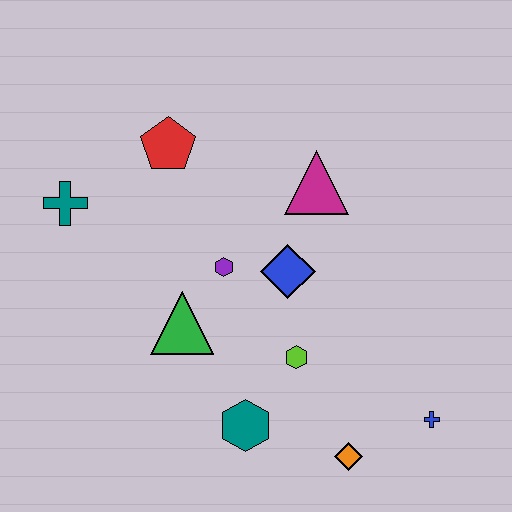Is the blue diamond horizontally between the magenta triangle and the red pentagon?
Yes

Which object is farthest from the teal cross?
The blue cross is farthest from the teal cross.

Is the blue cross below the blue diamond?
Yes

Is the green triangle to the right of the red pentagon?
Yes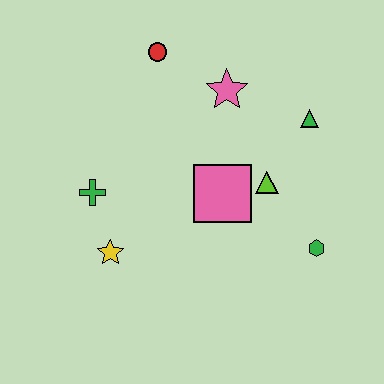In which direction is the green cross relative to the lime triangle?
The green cross is to the left of the lime triangle.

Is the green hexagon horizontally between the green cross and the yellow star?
No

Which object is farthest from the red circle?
The green hexagon is farthest from the red circle.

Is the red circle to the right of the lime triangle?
No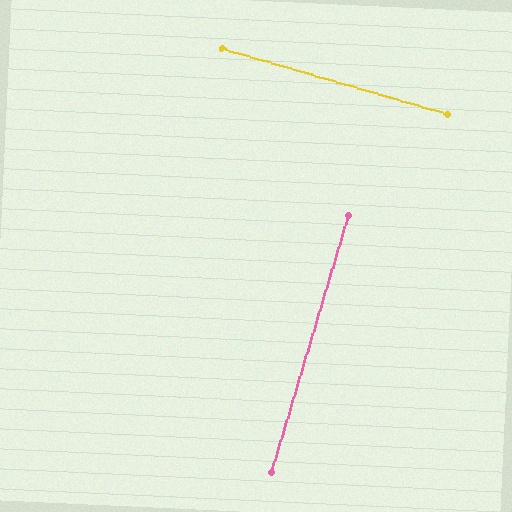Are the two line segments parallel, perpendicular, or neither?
Perpendicular — they meet at approximately 90°.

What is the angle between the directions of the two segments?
Approximately 90 degrees.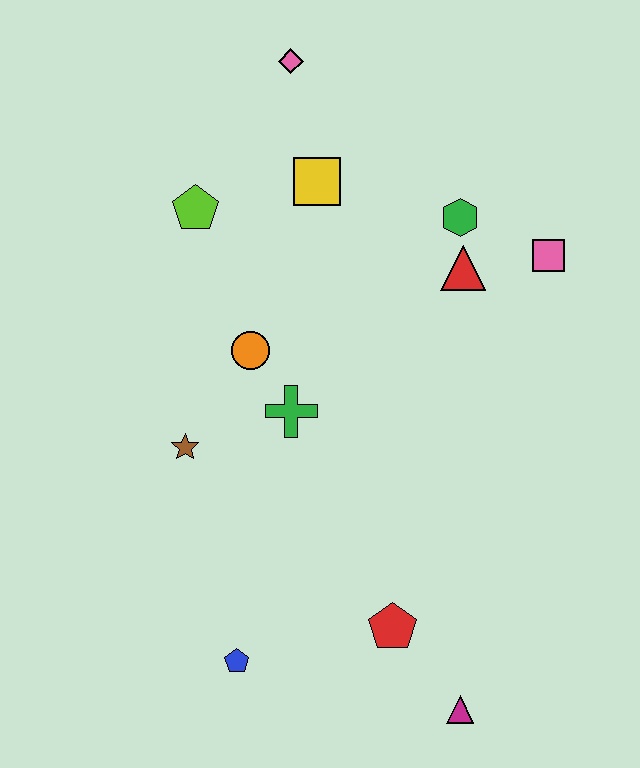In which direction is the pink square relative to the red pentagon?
The pink square is above the red pentagon.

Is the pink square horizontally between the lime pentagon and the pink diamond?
No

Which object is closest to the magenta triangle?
The red pentagon is closest to the magenta triangle.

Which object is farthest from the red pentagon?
The pink diamond is farthest from the red pentagon.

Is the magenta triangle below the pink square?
Yes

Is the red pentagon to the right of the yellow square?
Yes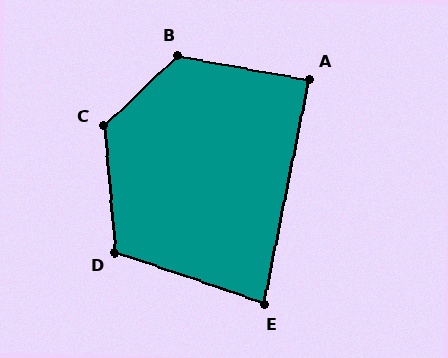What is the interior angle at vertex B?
Approximately 126 degrees (obtuse).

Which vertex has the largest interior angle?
C, at approximately 128 degrees.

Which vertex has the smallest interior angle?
E, at approximately 83 degrees.